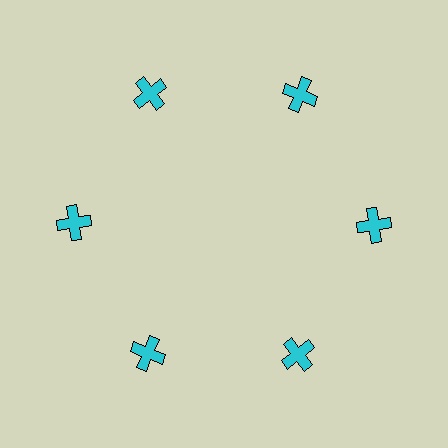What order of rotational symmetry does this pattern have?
This pattern has 6-fold rotational symmetry.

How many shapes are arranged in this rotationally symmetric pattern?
There are 6 shapes, arranged in 6 groups of 1.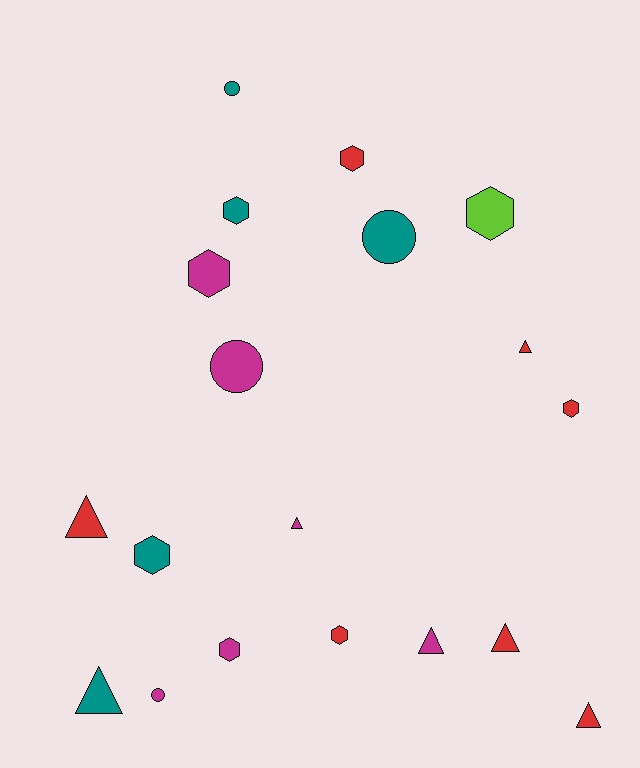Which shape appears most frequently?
Hexagon, with 8 objects.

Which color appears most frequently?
Red, with 7 objects.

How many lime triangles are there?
There are no lime triangles.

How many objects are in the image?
There are 19 objects.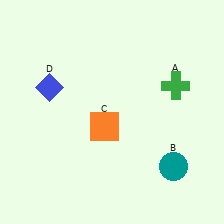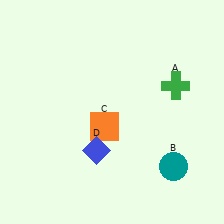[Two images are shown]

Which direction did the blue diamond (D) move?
The blue diamond (D) moved down.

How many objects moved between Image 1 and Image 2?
1 object moved between the two images.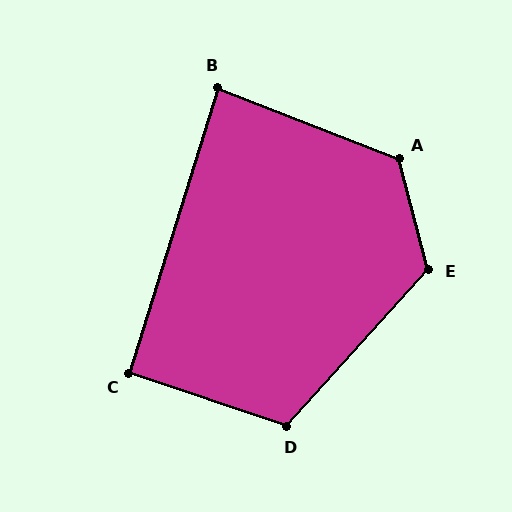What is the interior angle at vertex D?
Approximately 114 degrees (obtuse).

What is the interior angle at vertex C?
Approximately 91 degrees (approximately right).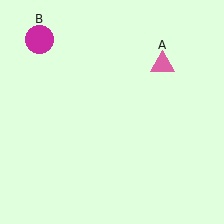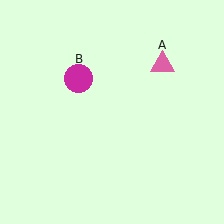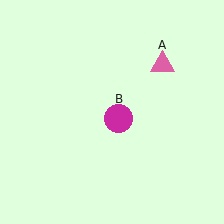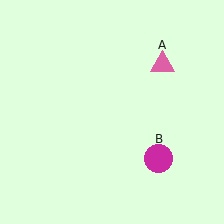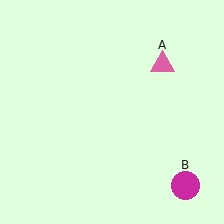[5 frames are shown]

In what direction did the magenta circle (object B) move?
The magenta circle (object B) moved down and to the right.